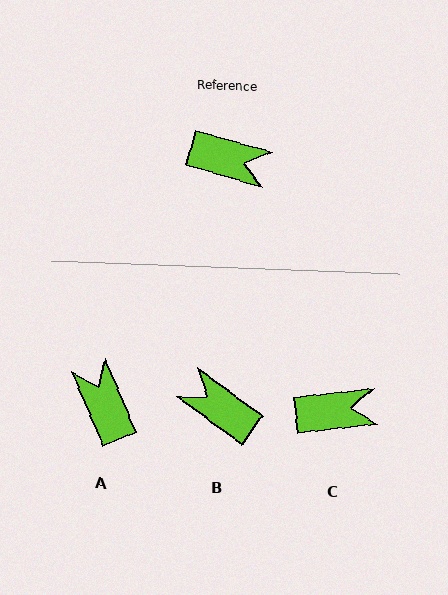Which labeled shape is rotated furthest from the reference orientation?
B, about 159 degrees away.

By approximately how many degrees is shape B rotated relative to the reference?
Approximately 159 degrees counter-clockwise.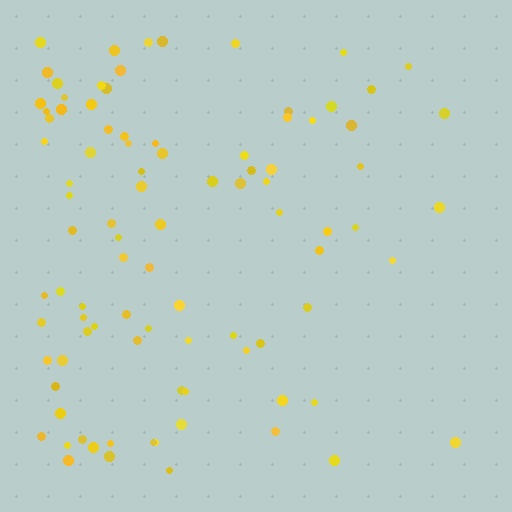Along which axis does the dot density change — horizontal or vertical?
Horizontal.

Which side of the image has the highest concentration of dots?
The left.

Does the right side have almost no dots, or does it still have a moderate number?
Still a moderate number, just noticeably fewer than the left.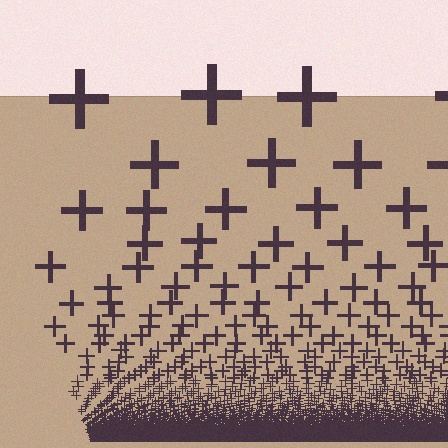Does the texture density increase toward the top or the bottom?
Density increases toward the bottom.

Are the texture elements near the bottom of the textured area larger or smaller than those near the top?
Smaller. The gradient is inverted — elements near the bottom are smaller and denser.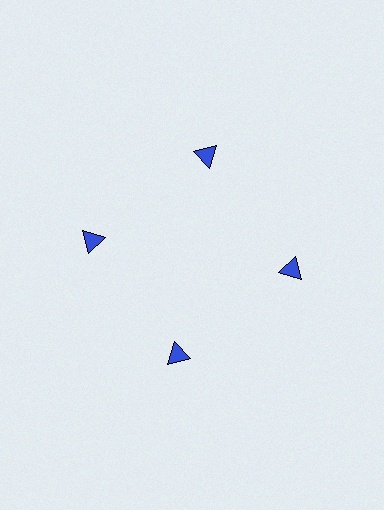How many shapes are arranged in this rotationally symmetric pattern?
There are 4 shapes, arranged in 4 groups of 1.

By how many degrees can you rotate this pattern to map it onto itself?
The pattern maps onto itself every 90 degrees of rotation.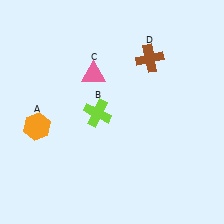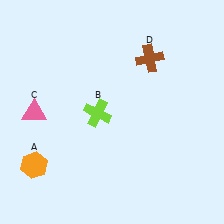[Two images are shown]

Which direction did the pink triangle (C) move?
The pink triangle (C) moved left.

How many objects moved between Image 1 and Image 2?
2 objects moved between the two images.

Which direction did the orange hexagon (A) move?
The orange hexagon (A) moved down.